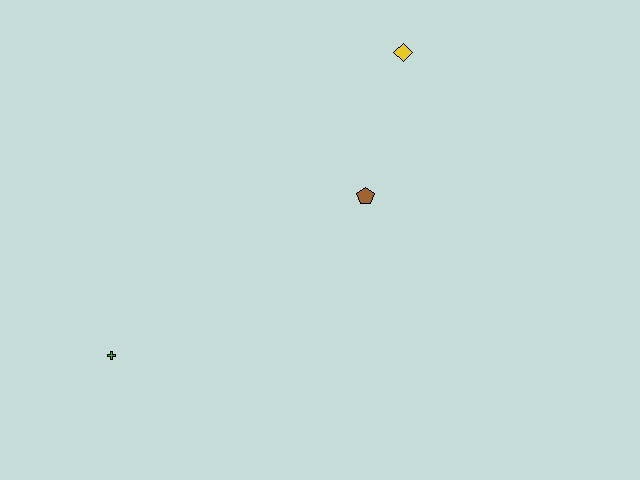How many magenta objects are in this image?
There are no magenta objects.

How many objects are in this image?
There are 3 objects.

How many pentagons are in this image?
There is 1 pentagon.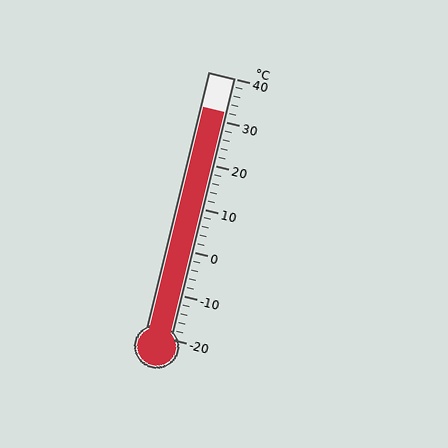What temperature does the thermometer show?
The thermometer shows approximately 32°C.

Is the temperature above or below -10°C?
The temperature is above -10°C.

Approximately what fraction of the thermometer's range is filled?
The thermometer is filled to approximately 85% of its range.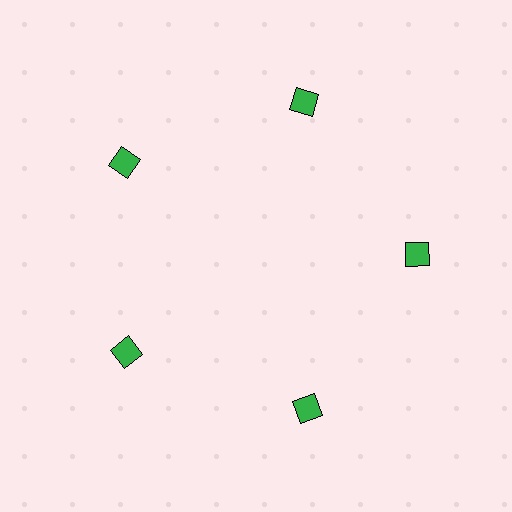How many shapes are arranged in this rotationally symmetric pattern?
There are 5 shapes, arranged in 5 groups of 1.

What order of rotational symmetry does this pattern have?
This pattern has 5-fold rotational symmetry.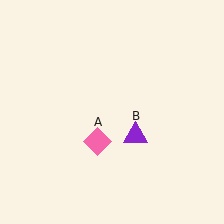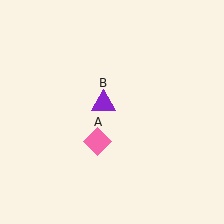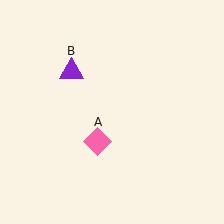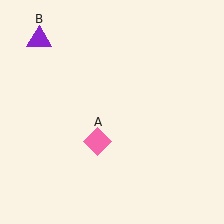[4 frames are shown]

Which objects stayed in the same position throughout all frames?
Pink diamond (object A) remained stationary.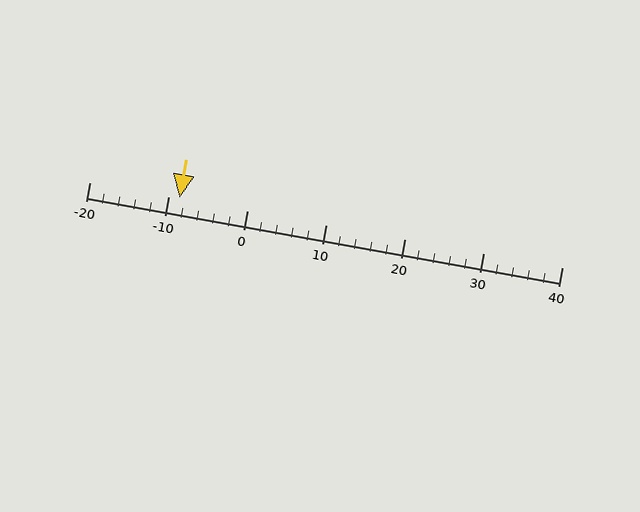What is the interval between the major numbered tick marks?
The major tick marks are spaced 10 units apart.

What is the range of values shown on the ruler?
The ruler shows values from -20 to 40.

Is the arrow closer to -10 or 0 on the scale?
The arrow is closer to -10.